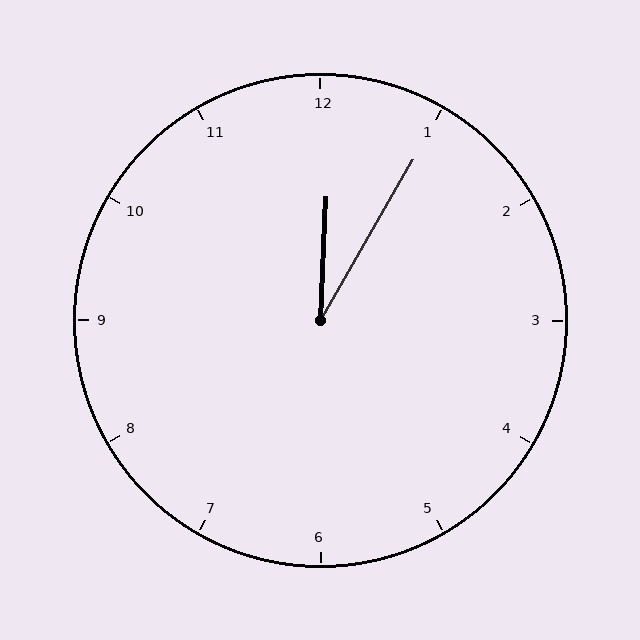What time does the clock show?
12:05.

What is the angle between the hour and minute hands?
Approximately 28 degrees.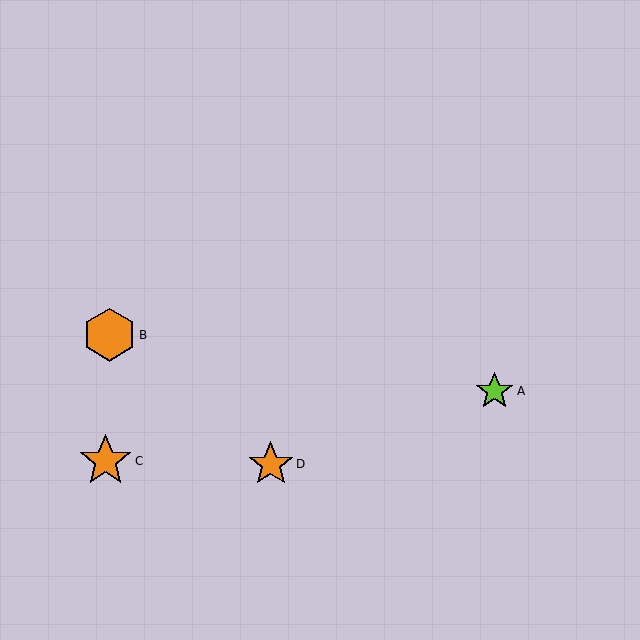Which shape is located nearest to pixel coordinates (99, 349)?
The orange hexagon (labeled B) at (110, 335) is nearest to that location.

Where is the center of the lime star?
The center of the lime star is at (495, 391).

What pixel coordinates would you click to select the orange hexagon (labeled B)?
Click at (110, 335) to select the orange hexagon B.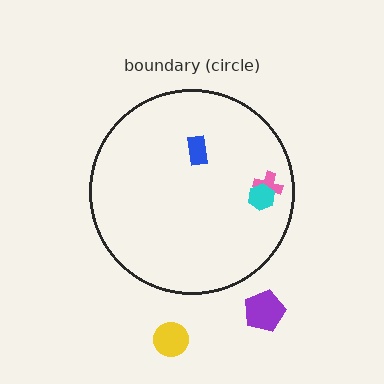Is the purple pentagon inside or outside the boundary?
Outside.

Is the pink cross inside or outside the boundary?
Inside.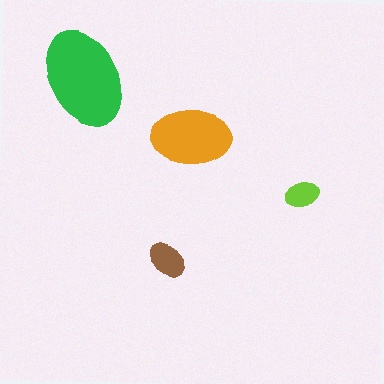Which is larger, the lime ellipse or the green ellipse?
The green one.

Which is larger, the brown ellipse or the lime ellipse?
The brown one.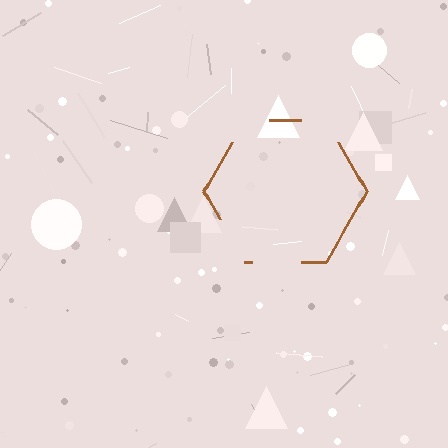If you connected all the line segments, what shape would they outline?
They would outline a hexagon.